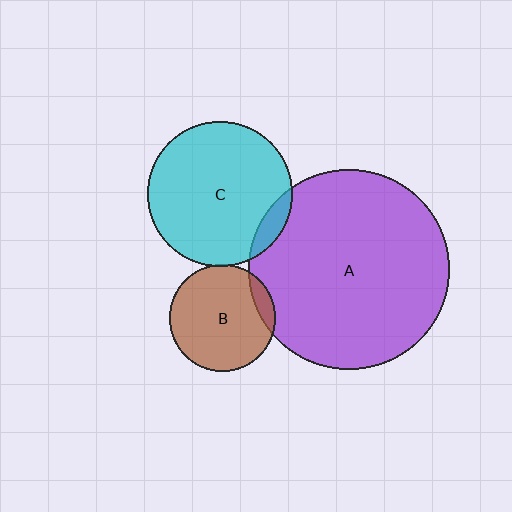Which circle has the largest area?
Circle A (purple).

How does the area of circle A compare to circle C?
Approximately 1.9 times.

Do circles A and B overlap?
Yes.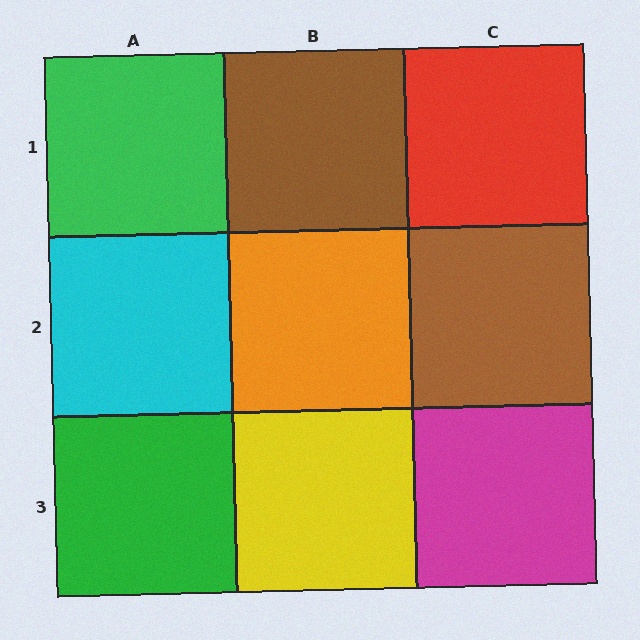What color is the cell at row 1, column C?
Red.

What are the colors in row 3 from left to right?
Green, yellow, magenta.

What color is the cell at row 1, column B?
Brown.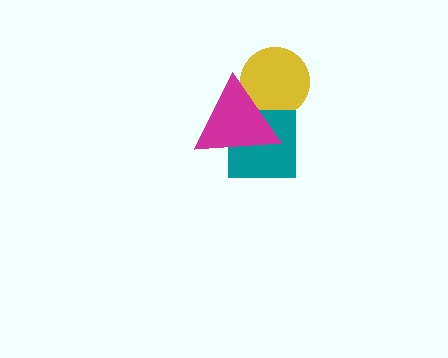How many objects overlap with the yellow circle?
1 object overlaps with the yellow circle.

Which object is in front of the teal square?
The magenta triangle is in front of the teal square.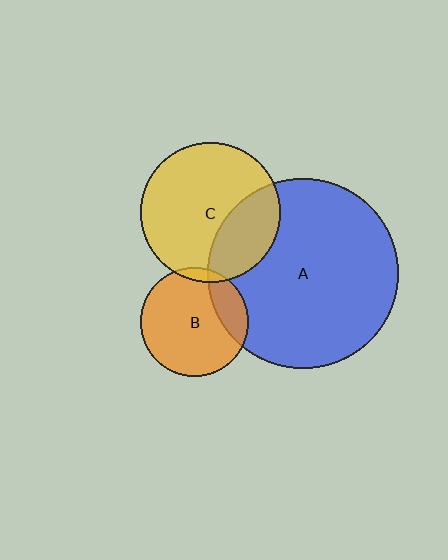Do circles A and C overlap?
Yes.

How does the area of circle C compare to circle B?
Approximately 1.7 times.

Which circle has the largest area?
Circle A (blue).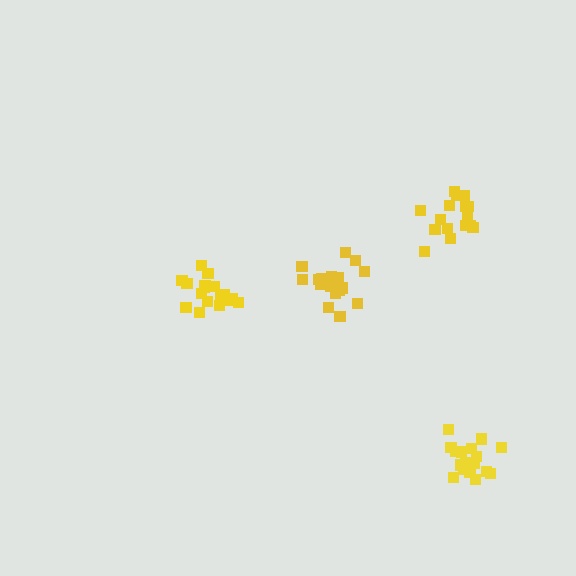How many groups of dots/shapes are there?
There are 4 groups.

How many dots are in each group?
Group 1: 17 dots, Group 2: 18 dots, Group 3: 16 dots, Group 4: 20 dots (71 total).